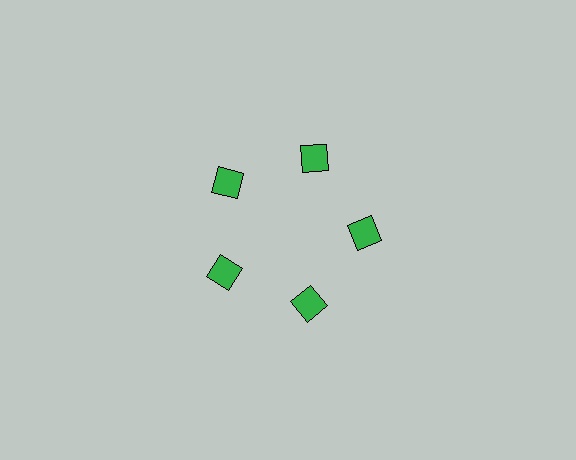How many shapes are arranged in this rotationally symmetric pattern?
There are 5 shapes, arranged in 5 groups of 1.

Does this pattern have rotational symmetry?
Yes, this pattern has 5-fold rotational symmetry. It looks the same after rotating 72 degrees around the center.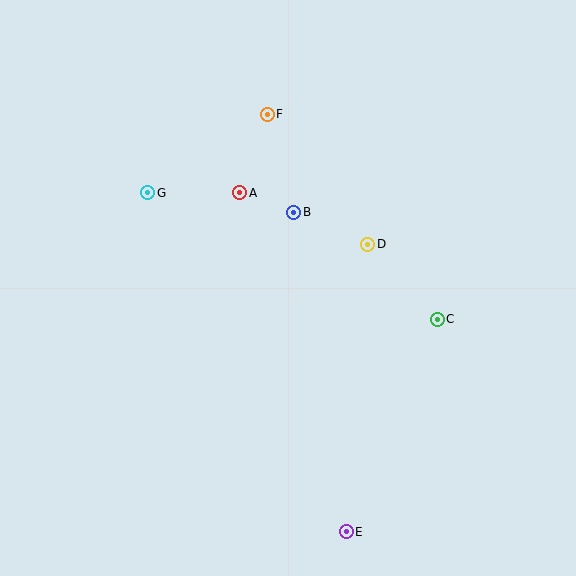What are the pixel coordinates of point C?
Point C is at (437, 319).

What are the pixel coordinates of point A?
Point A is at (240, 193).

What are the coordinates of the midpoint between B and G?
The midpoint between B and G is at (221, 202).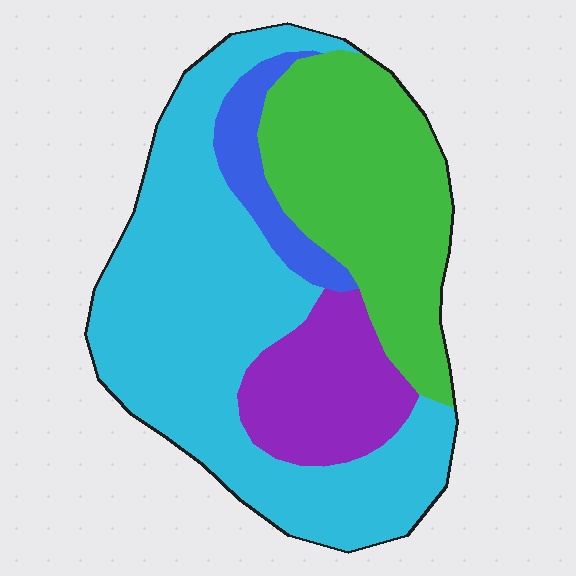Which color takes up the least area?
Blue, at roughly 5%.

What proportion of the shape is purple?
Purple takes up about one sixth (1/6) of the shape.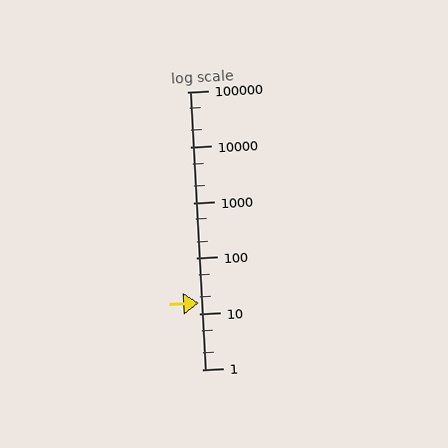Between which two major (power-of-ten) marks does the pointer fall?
The pointer is between 10 and 100.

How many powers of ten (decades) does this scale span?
The scale spans 5 decades, from 1 to 100000.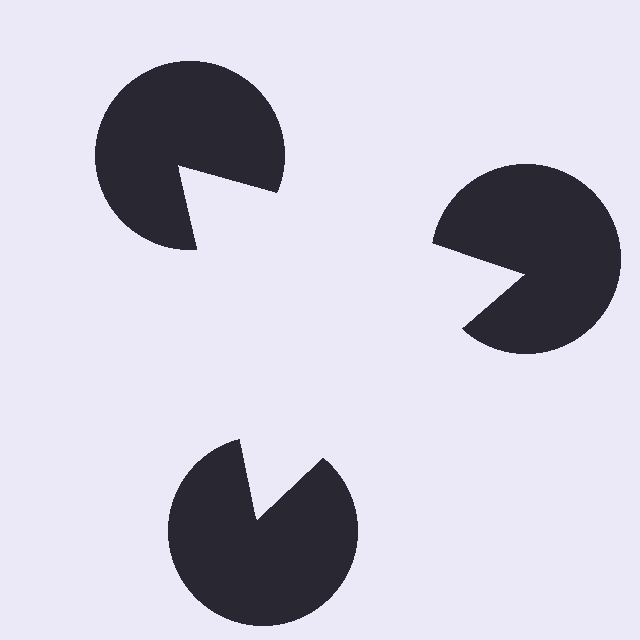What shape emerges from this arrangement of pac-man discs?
An illusory triangle — its edges are inferred from the aligned wedge cuts in the pac-man discs, not physically drawn.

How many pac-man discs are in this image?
There are 3 — one at each vertex of the illusory triangle.